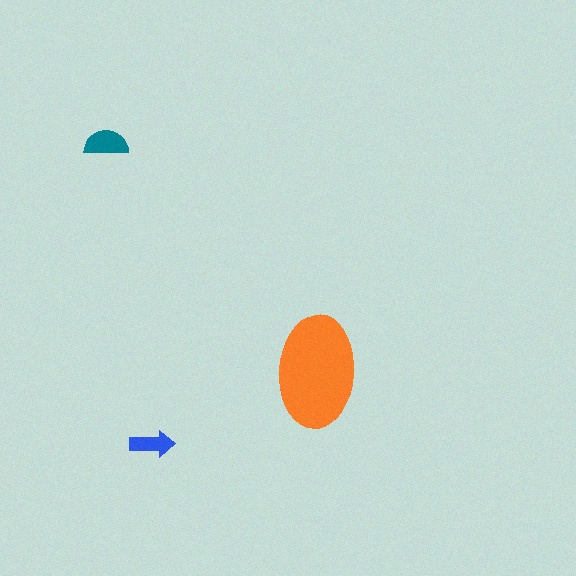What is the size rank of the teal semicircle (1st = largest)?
2nd.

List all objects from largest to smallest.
The orange ellipse, the teal semicircle, the blue arrow.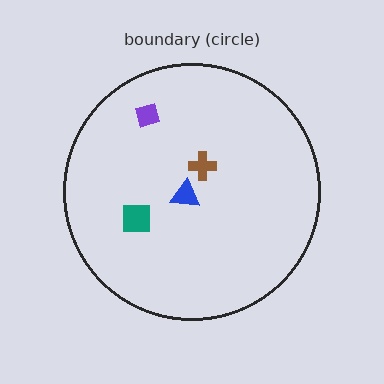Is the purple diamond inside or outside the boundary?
Inside.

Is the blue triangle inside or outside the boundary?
Inside.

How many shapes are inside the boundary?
4 inside, 0 outside.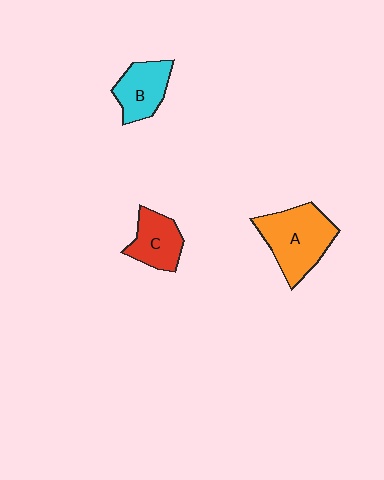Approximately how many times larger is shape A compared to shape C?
Approximately 1.6 times.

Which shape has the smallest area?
Shape C (red).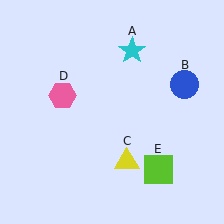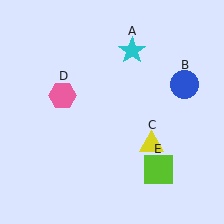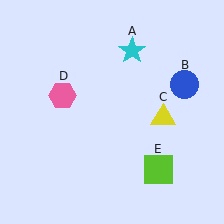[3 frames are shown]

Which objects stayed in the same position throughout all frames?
Cyan star (object A) and blue circle (object B) and pink hexagon (object D) and lime square (object E) remained stationary.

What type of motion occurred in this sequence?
The yellow triangle (object C) rotated counterclockwise around the center of the scene.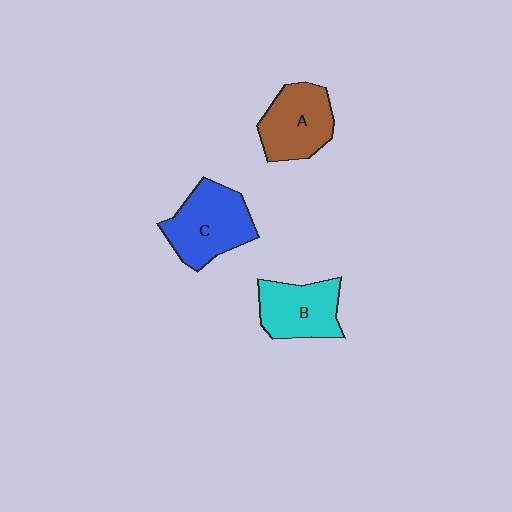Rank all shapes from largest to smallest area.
From largest to smallest: C (blue), A (brown), B (cyan).